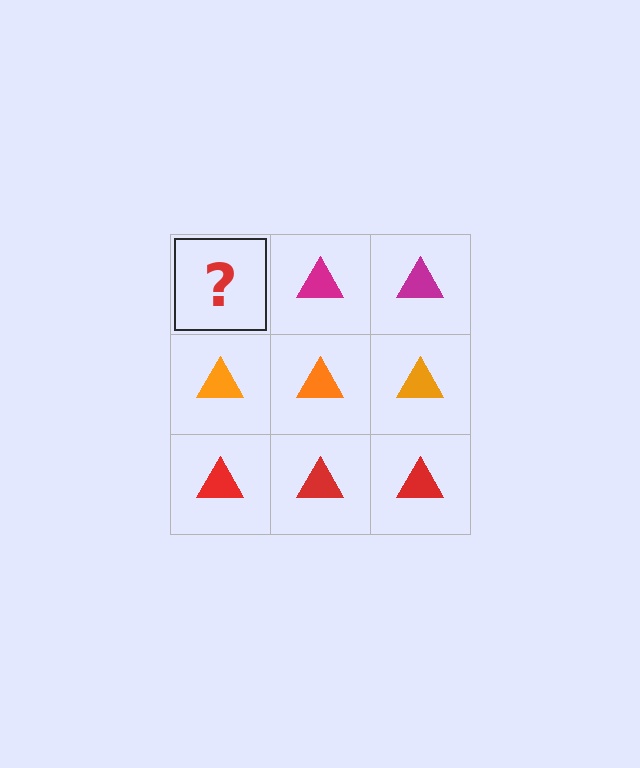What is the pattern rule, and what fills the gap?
The rule is that each row has a consistent color. The gap should be filled with a magenta triangle.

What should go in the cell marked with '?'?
The missing cell should contain a magenta triangle.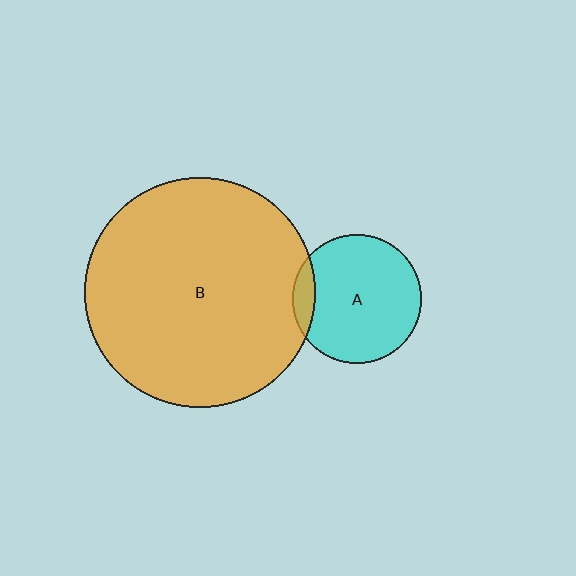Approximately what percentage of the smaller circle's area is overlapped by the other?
Approximately 10%.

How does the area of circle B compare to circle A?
Approximately 3.2 times.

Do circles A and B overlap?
Yes.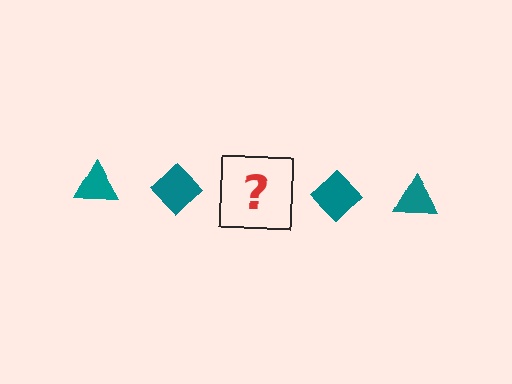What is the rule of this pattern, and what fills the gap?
The rule is that the pattern cycles through triangle, diamond shapes in teal. The gap should be filled with a teal triangle.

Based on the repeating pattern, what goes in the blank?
The blank should be a teal triangle.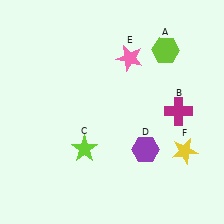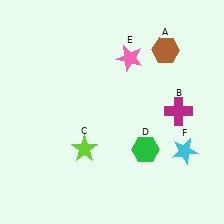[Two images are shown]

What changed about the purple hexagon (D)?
In Image 1, D is purple. In Image 2, it changed to green.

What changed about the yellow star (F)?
In Image 1, F is yellow. In Image 2, it changed to cyan.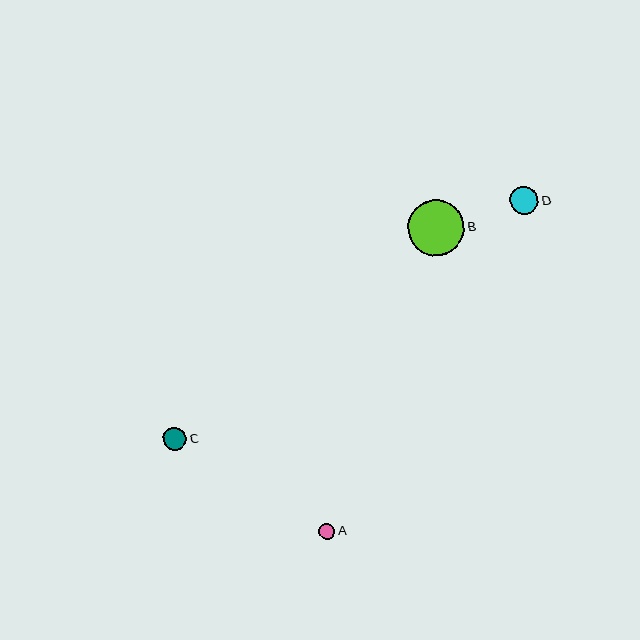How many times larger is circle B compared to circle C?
Circle B is approximately 2.4 times the size of circle C.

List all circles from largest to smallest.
From largest to smallest: B, D, C, A.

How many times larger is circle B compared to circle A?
Circle B is approximately 3.5 times the size of circle A.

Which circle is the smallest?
Circle A is the smallest with a size of approximately 16 pixels.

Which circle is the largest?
Circle B is the largest with a size of approximately 56 pixels.